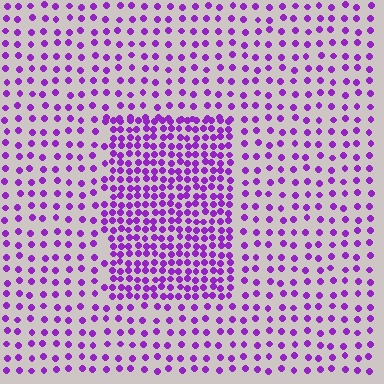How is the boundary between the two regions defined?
The boundary is defined by a change in element density (approximately 2.3x ratio). All elements are the same color, size, and shape.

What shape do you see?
I see a rectangle.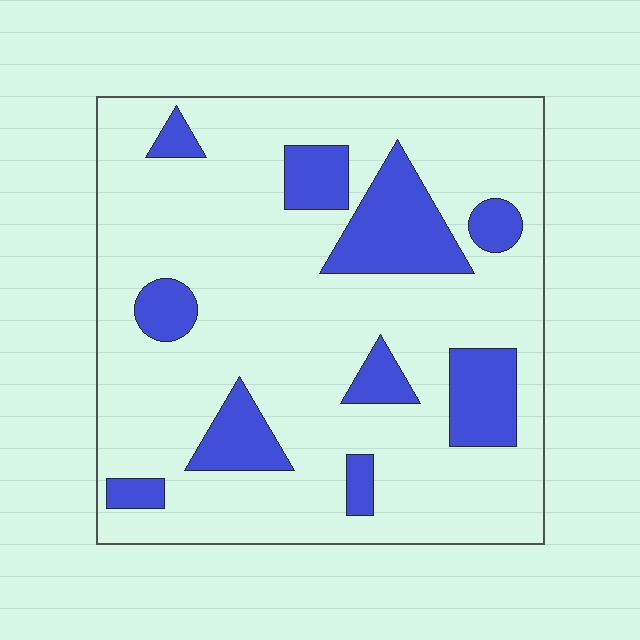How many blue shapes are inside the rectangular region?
10.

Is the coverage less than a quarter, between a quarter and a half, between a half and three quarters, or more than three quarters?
Less than a quarter.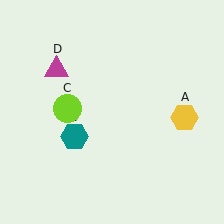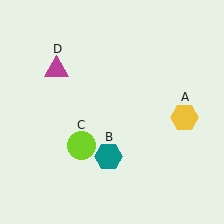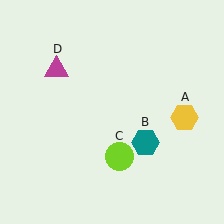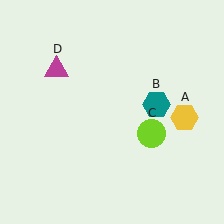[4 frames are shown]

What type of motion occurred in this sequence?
The teal hexagon (object B), lime circle (object C) rotated counterclockwise around the center of the scene.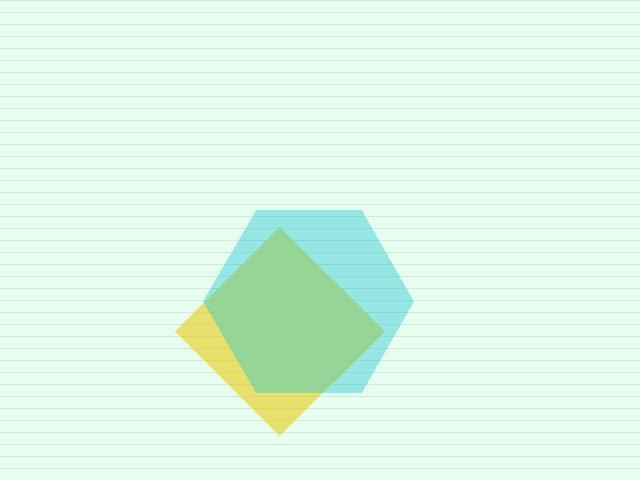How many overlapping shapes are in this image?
There are 2 overlapping shapes in the image.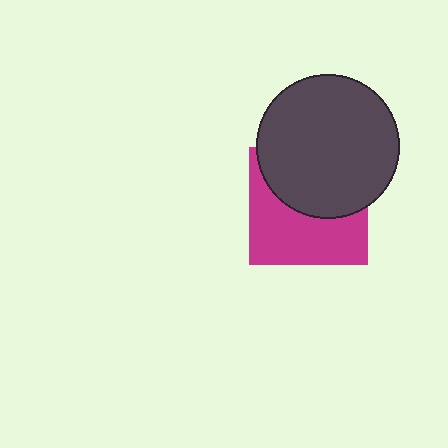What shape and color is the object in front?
The object in front is a dark gray circle.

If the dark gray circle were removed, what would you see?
You would see the complete magenta square.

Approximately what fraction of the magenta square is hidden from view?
Roughly 48% of the magenta square is hidden behind the dark gray circle.